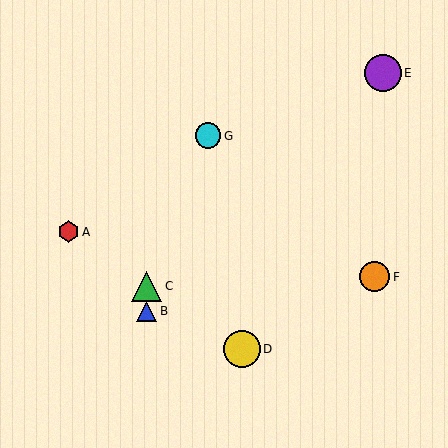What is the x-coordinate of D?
Object D is at x≈242.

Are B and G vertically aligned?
No, B is at x≈147 and G is at x≈208.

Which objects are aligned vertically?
Objects B, C are aligned vertically.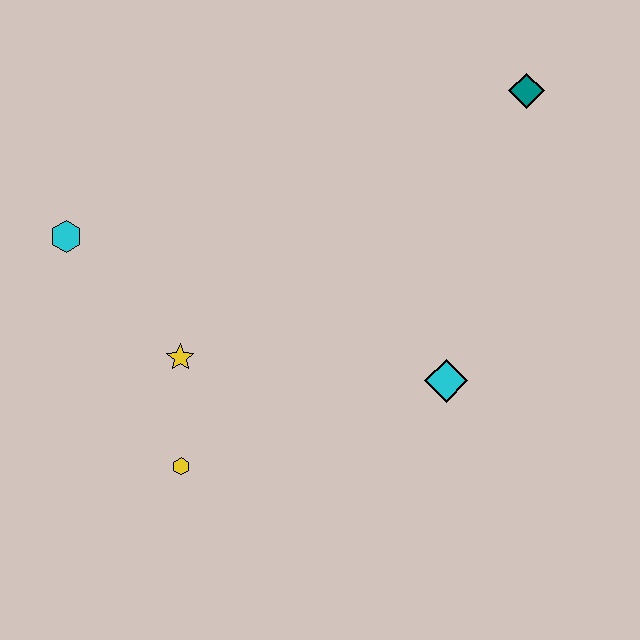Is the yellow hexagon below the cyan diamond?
Yes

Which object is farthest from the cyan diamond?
The cyan hexagon is farthest from the cyan diamond.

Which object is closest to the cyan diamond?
The yellow star is closest to the cyan diamond.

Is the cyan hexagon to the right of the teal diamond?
No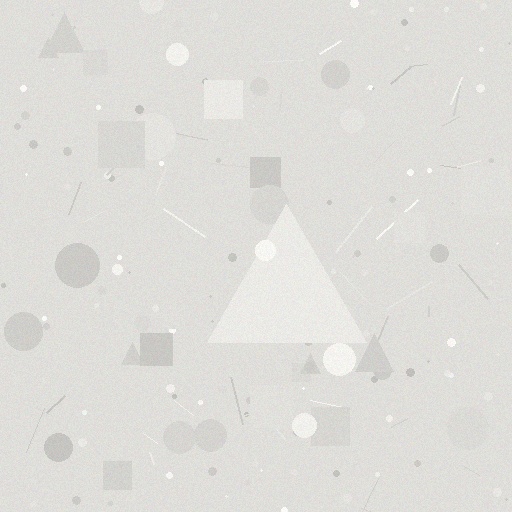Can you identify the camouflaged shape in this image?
The camouflaged shape is a triangle.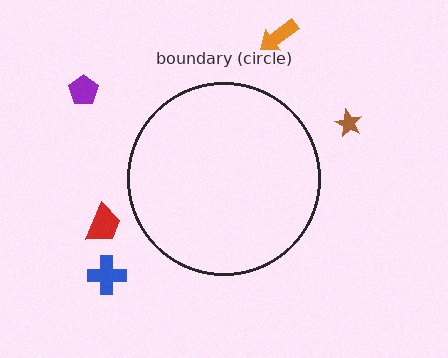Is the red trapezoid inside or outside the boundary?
Outside.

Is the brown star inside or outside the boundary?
Outside.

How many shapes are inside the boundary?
0 inside, 5 outside.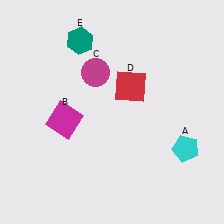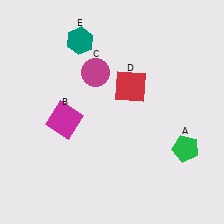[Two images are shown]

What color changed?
The pentagon (A) changed from cyan in Image 1 to green in Image 2.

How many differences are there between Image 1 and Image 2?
There is 1 difference between the two images.